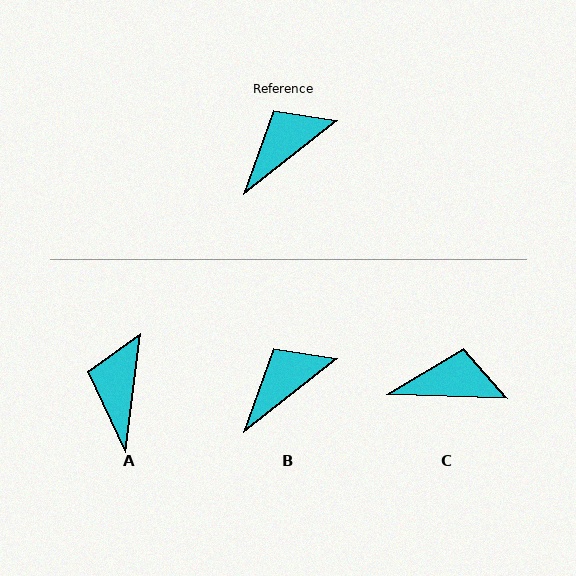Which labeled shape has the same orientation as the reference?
B.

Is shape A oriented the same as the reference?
No, it is off by about 45 degrees.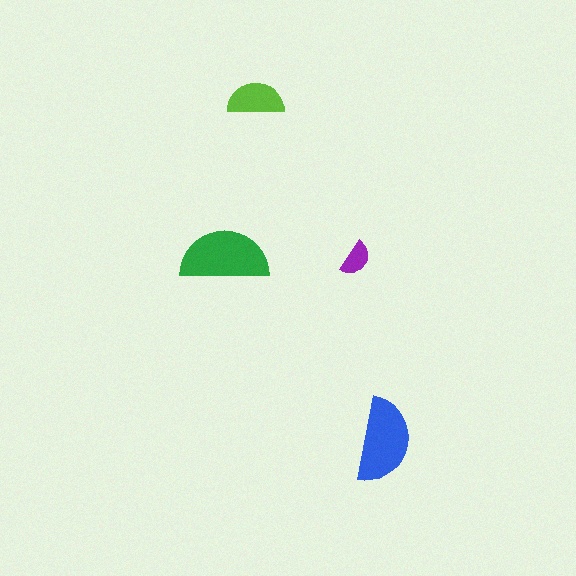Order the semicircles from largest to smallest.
the green one, the blue one, the lime one, the purple one.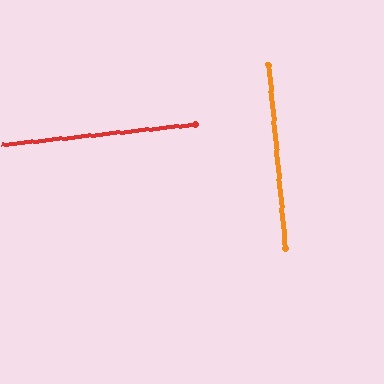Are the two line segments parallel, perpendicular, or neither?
Perpendicular — they meet at approximately 89°.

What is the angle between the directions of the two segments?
Approximately 89 degrees.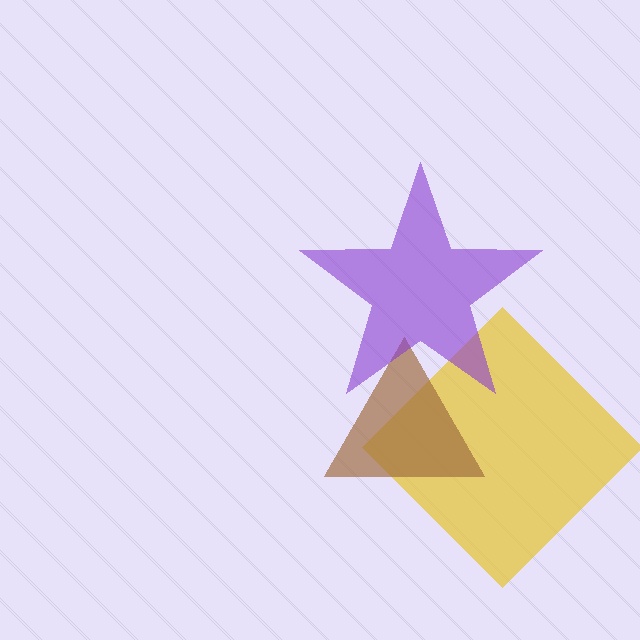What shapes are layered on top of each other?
The layered shapes are: a yellow diamond, a brown triangle, a purple star.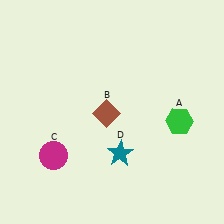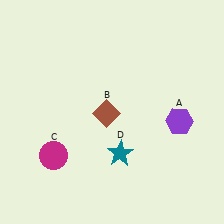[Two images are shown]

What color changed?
The hexagon (A) changed from green in Image 1 to purple in Image 2.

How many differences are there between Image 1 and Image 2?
There is 1 difference between the two images.